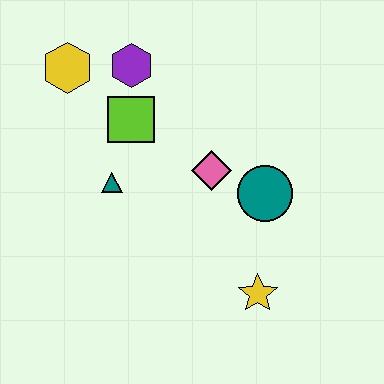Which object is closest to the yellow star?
The teal circle is closest to the yellow star.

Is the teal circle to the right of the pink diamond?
Yes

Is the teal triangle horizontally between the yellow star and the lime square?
No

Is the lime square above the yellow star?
Yes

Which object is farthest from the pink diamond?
The yellow hexagon is farthest from the pink diamond.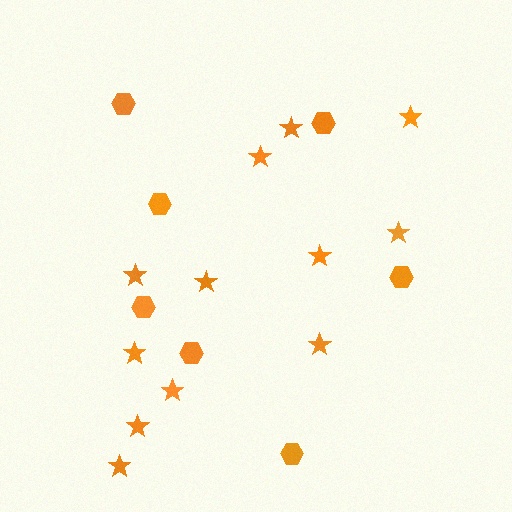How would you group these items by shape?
There are 2 groups: one group of hexagons (7) and one group of stars (12).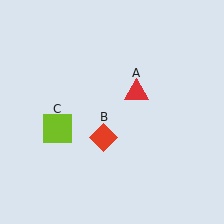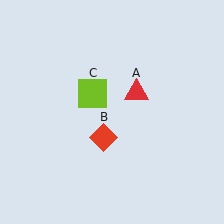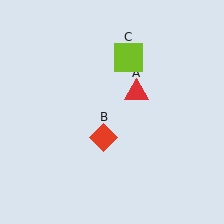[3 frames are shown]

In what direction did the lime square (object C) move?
The lime square (object C) moved up and to the right.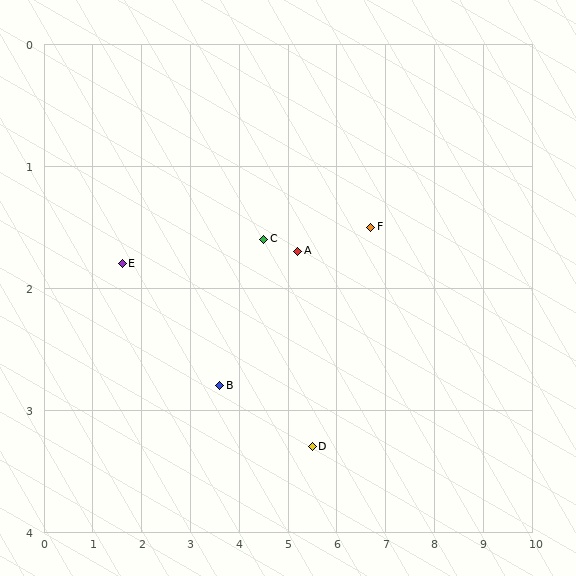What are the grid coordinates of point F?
Point F is at approximately (6.7, 1.5).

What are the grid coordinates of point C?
Point C is at approximately (4.5, 1.6).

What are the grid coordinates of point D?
Point D is at approximately (5.5, 3.3).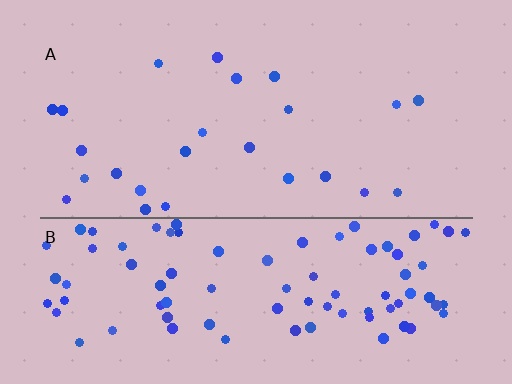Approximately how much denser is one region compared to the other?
Approximately 3.8× — region B over region A.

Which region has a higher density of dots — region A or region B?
B (the bottom).